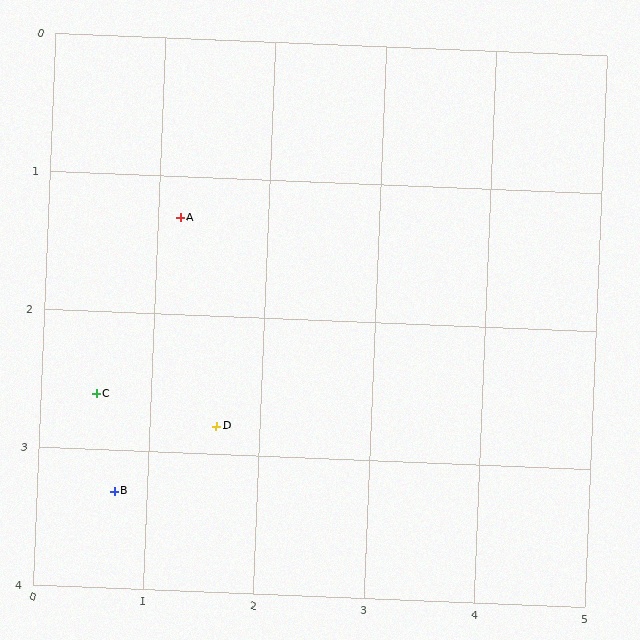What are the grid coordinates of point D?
Point D is at approximately (1.6, 2.8).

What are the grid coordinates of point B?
Point B is at approximately (0.7, 3.3).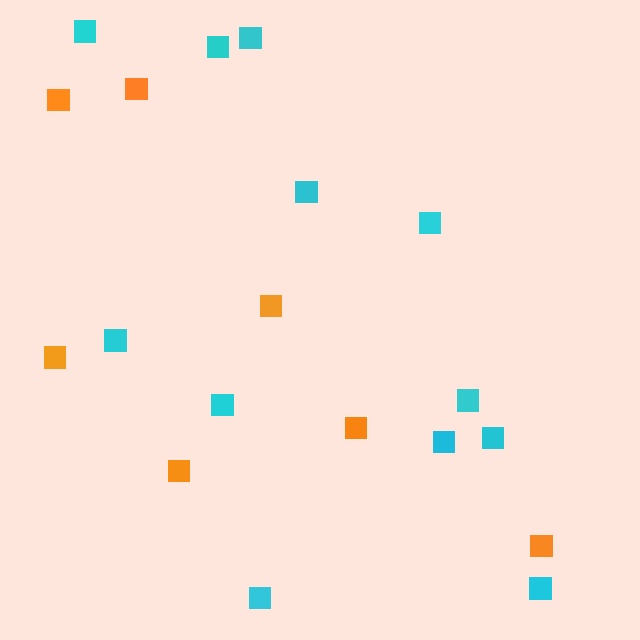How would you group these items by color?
There are 2 groups: one group of orange squares (7) and one group of cyan squares (12).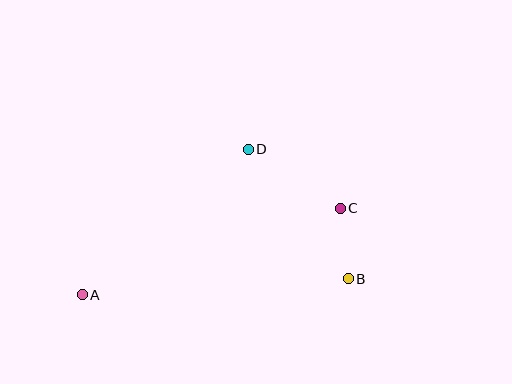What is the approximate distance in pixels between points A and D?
The distance between A and D is approximately 221 pixels.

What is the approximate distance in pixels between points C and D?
The distance between C and D is approximately 109 pixels.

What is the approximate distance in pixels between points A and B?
The distance between A and B is approximately 266 pixels.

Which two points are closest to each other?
Points B and C are closest to each other.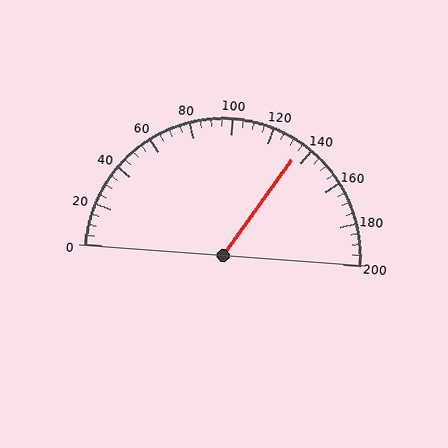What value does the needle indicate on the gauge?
The needle indicates approximately 135.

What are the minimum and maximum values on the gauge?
The gauge ranges from 0 to 200.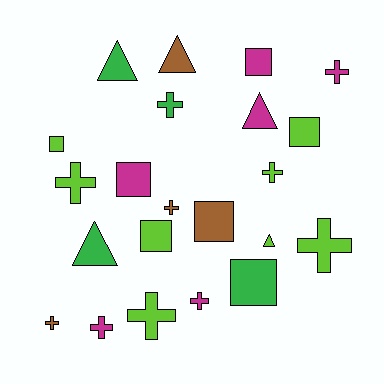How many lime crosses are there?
There are 4 lime crosses.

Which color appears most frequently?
Lime, with 8 objects.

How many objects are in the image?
There are 22 objects.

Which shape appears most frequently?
Cross, with 10 objects.